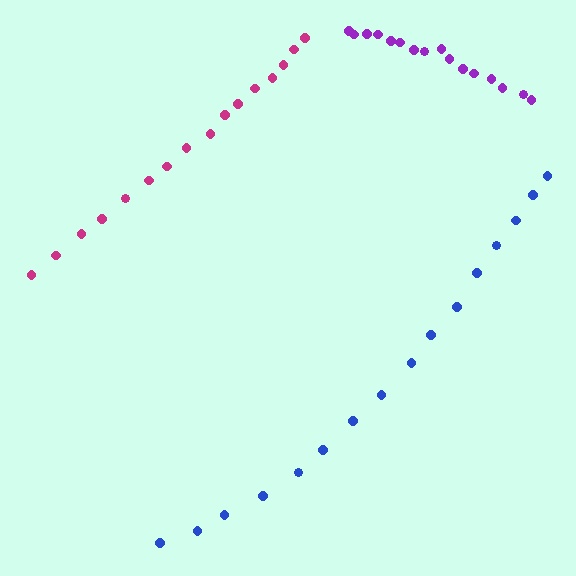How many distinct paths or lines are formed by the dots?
There are 3 distinct paths.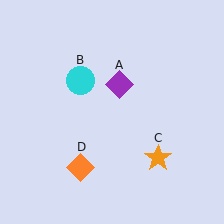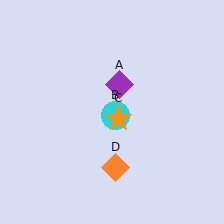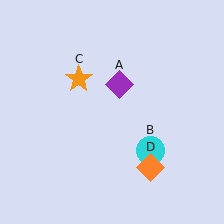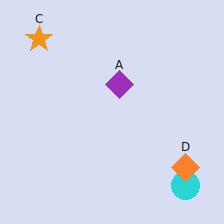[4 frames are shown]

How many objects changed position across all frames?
3 objects changed position: cyan circle (object B), orange star (object C), orange diamond (object D).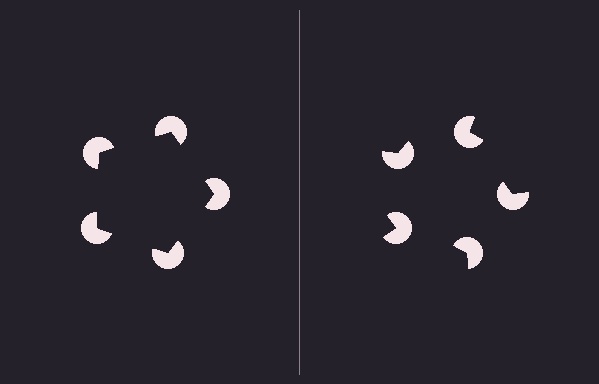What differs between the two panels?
The pac-man discs are positioned identically on both sides; only the wedge orientations differ. On the left they align to a pentagon; on the right they are misaligned.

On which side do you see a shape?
An illusory pentagon appears on the left side. On the right side the wedge cuts are rotated, so no coherent shape forms.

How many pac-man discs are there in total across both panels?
10 — 5 on each side.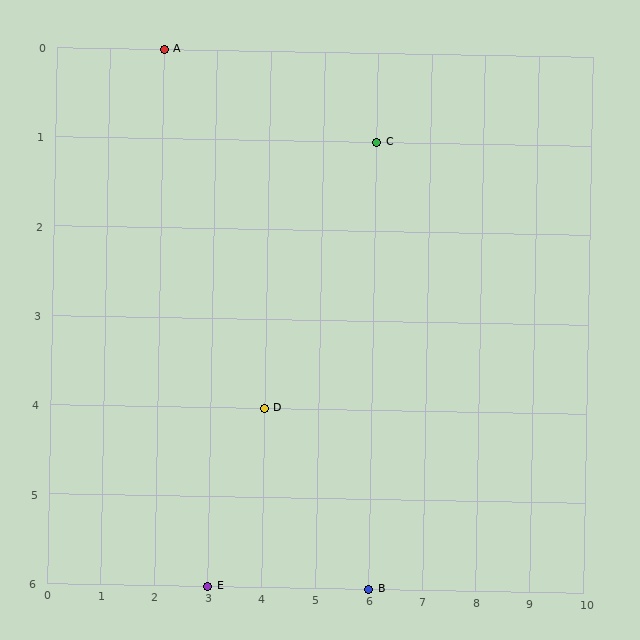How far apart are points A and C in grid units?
Points A and C are 4 columns and 1 row apart (about 4.1 grid units diagonally).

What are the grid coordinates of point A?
Point A is at grid coordinates (2, 0).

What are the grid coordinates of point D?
Point D is at grid coordinates (4, 4).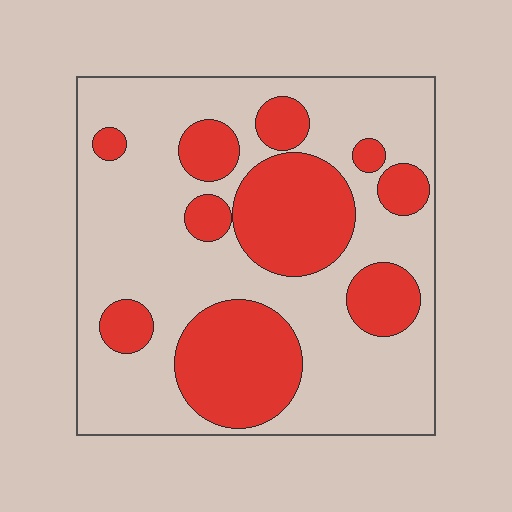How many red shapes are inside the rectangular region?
10.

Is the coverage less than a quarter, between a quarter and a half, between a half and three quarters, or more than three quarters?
Between a quarter and a half.